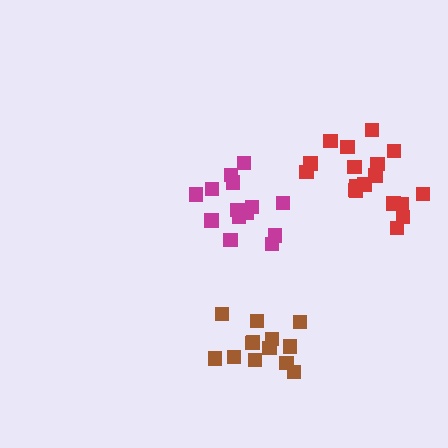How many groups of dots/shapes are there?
There are 3 groups.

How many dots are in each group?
Group 1: 18 dots, Group 2: 14 dots, Group 3: 13 dots (45 total).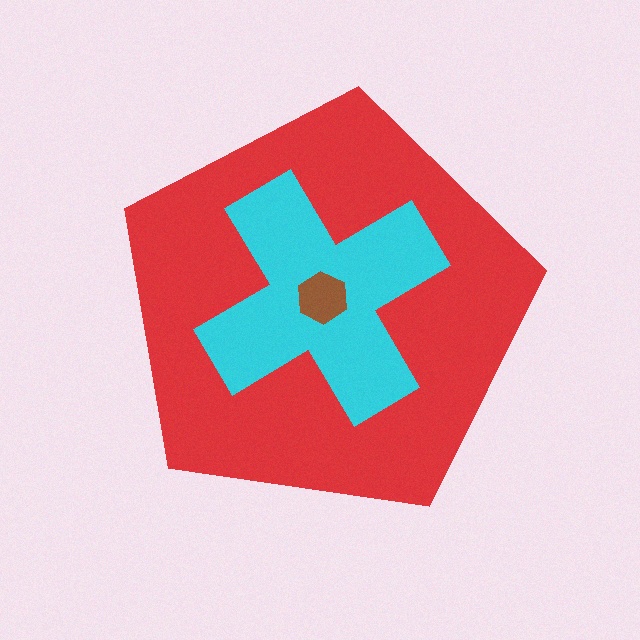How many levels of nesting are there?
3.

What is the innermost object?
The brown hexagon.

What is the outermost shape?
The red pentagon.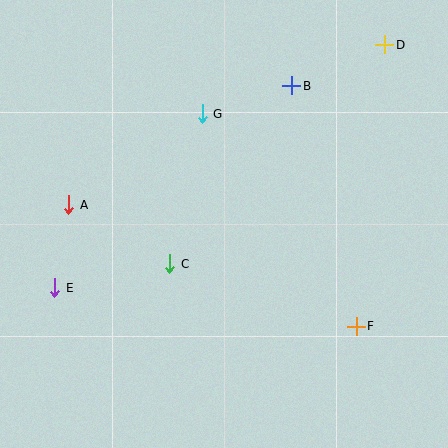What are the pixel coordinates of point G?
Point G is at (202, 114).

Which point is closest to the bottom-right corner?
Point F is closest to the bottom-right corner.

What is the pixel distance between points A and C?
The distance between A and C is 117 pixels.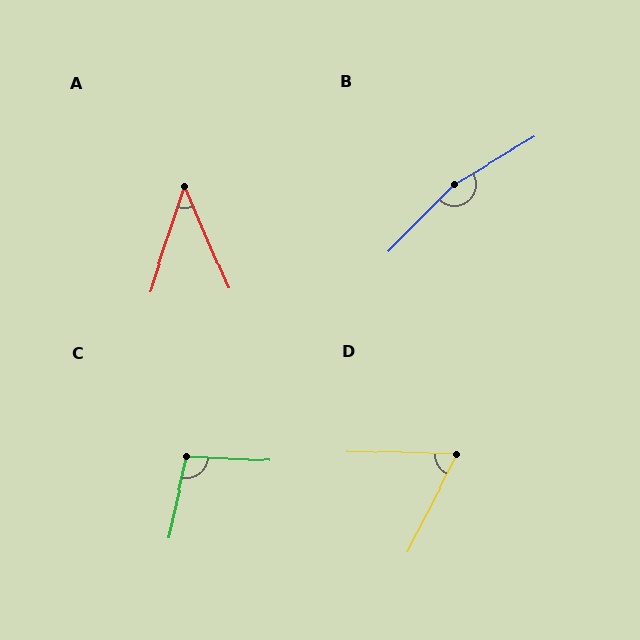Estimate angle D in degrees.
Approximately 64 degrees.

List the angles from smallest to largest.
A (41°), D (64°), C (99°), B (165°).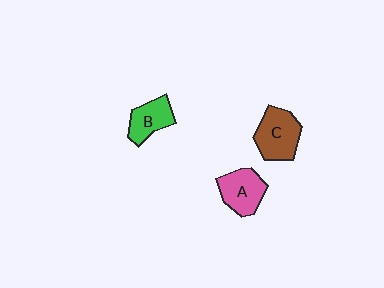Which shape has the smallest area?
Shape B (green).